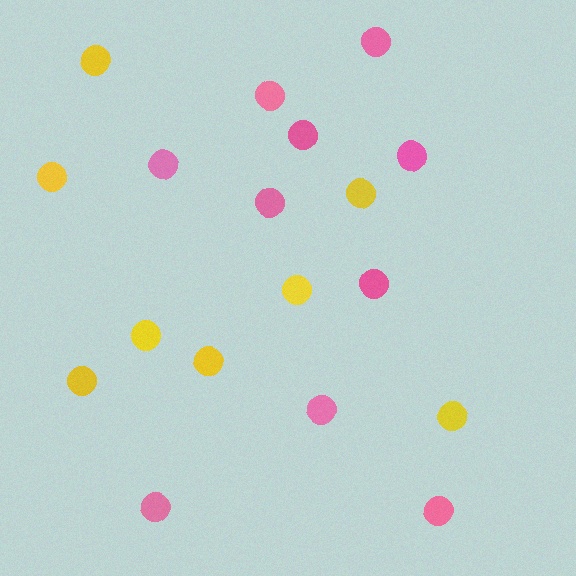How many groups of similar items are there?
There are 2 groups: one group of yellow circles (8) and one group of pink circles (10).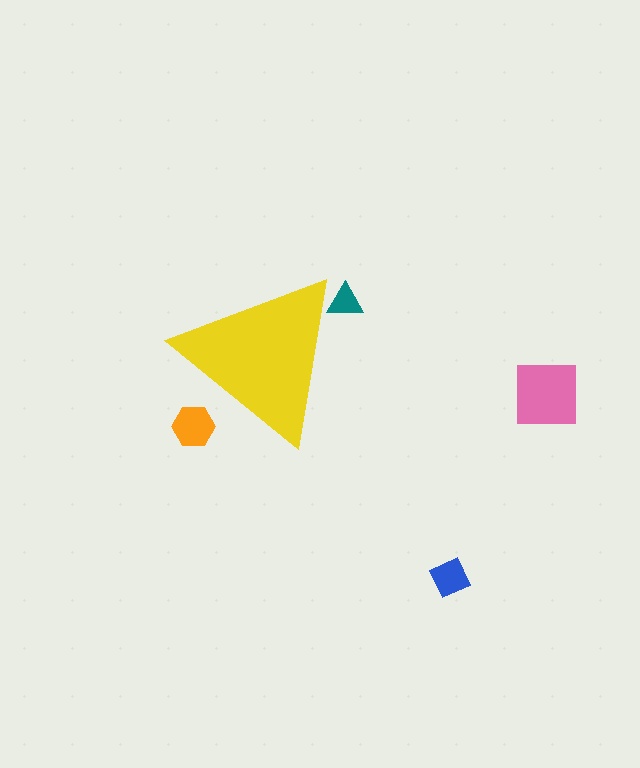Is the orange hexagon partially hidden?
Yes, the orange hexagon is partially hidden behind the yellow triangle.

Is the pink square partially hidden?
No, the pink square is fully visible.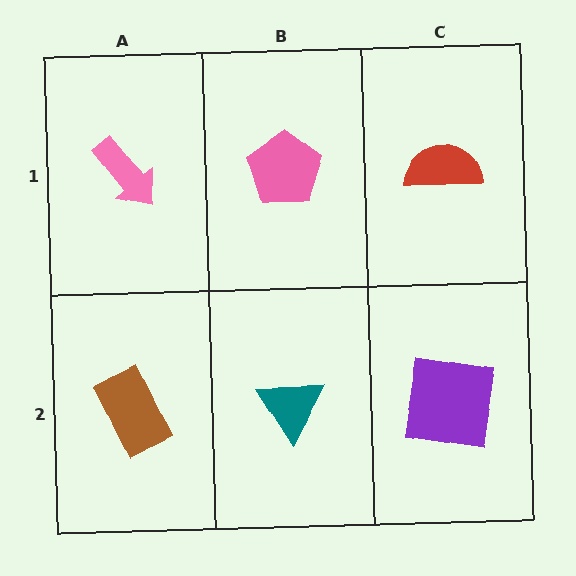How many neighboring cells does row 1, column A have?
2.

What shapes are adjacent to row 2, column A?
A pink arrow (row 1, column A), a teal triangle (row 2, column B).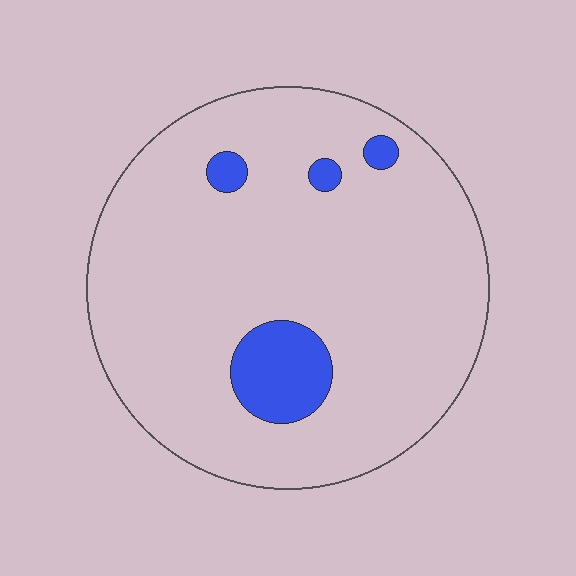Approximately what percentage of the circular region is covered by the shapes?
Approximately 10%.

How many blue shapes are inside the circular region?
4.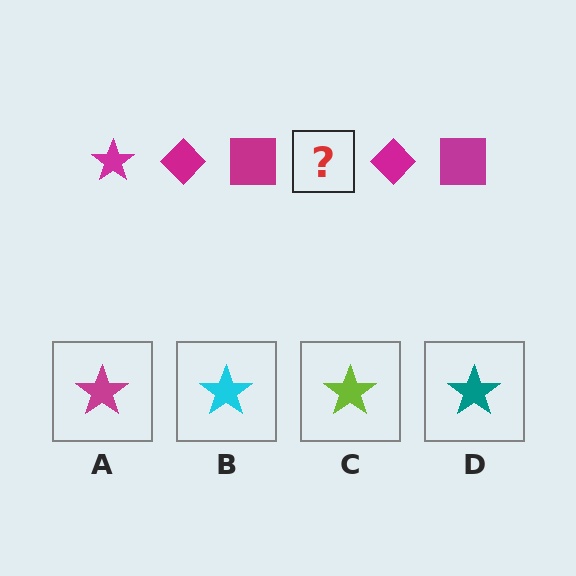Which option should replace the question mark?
Option A.